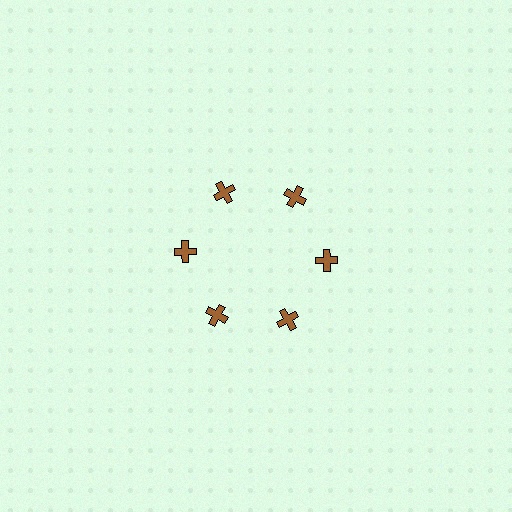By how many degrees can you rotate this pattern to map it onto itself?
The pattern maps onto itself every 60 degrees of rotation.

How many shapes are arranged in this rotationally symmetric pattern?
There are 6 shapes, arranged in 6 groups of 1.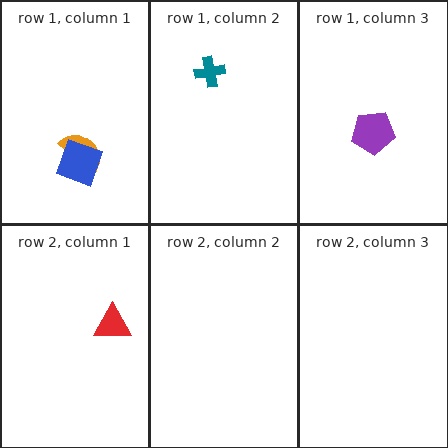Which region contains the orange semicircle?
The row 1, column 1 region.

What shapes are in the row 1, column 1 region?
The orange semicircle, the blue diamond.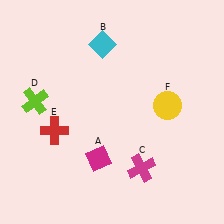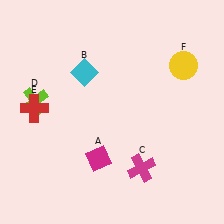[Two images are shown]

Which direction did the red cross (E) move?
The red cross (E) moved up.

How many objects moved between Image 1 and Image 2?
3 objects moved between the two images.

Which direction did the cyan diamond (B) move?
The cyan diamond (B) moved down.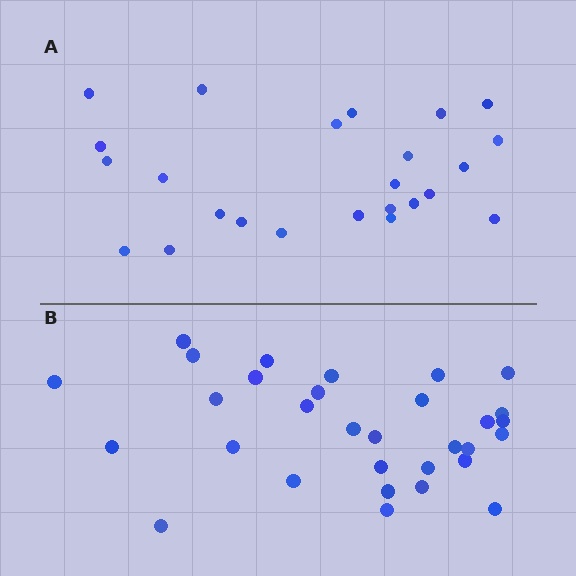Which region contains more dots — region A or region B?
Region B (the bottom region) has more dots.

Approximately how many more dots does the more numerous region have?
Region B has roughly 8 or so more dots than region A.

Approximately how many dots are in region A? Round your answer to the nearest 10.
About 20 dots. (The exact count is 24, which rounds to 20.)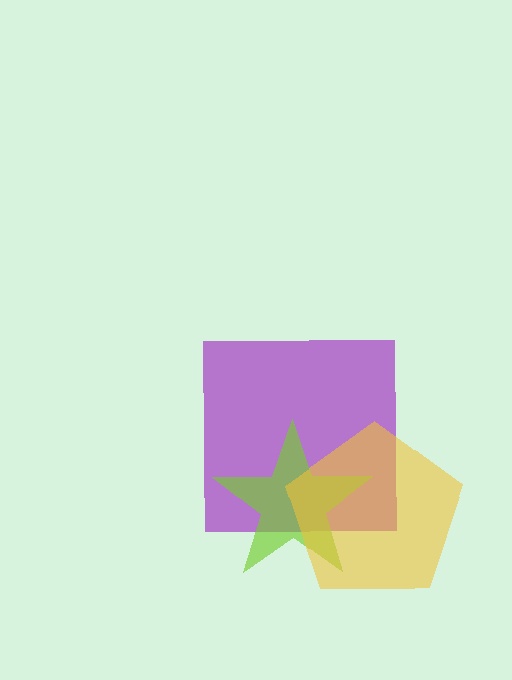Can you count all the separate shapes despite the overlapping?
Yes, there are 3 separate shapes.